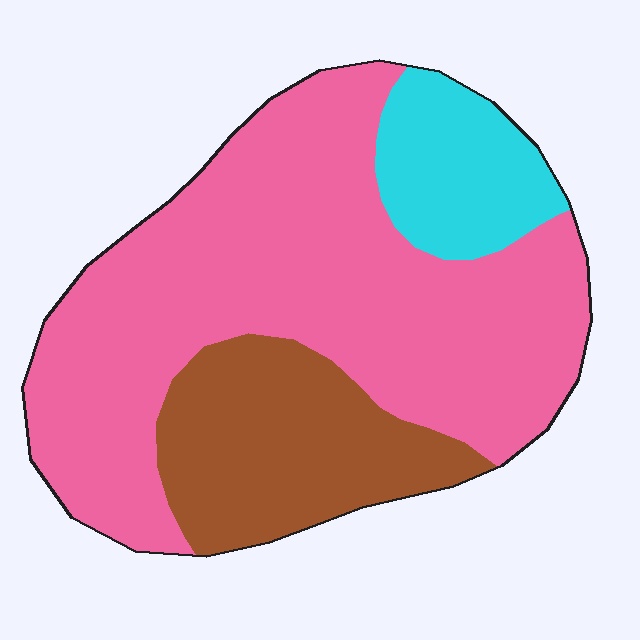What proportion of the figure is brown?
Brown takes up about one quarter (1/4) of the figure.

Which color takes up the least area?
Cyan, at roughly 15%.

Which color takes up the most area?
Pink, at roughly 65%.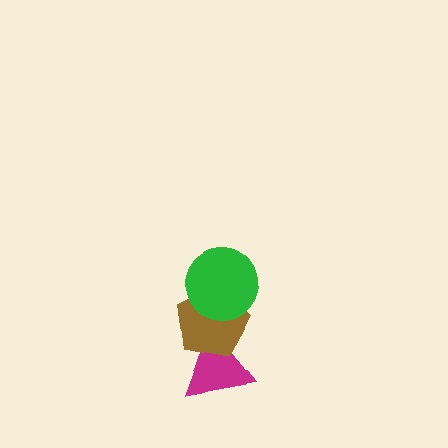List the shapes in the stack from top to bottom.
From top to bottom: the green circle, the brown pentagon, the magenta triangle.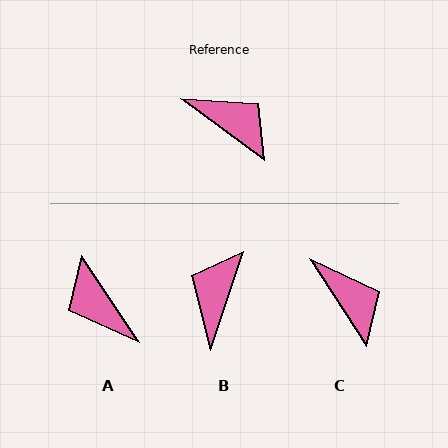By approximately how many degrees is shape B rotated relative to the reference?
Approximately 108 degrees counter-clockwise.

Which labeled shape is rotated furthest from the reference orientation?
A, about 160 degrees away.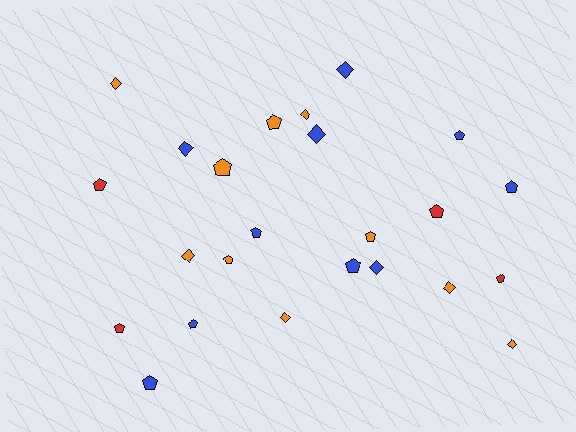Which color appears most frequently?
Blue, with 10 objects.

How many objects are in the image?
There are 24 objects.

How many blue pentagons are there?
There are 6 blue pentagons.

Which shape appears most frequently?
Pentagon, with 14 objects.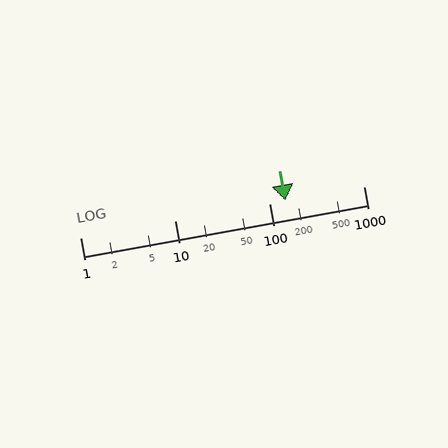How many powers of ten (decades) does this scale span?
The scale spans 3 decades, from 1 to 1000.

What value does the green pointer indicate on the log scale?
The pointer indicates approximately 150.